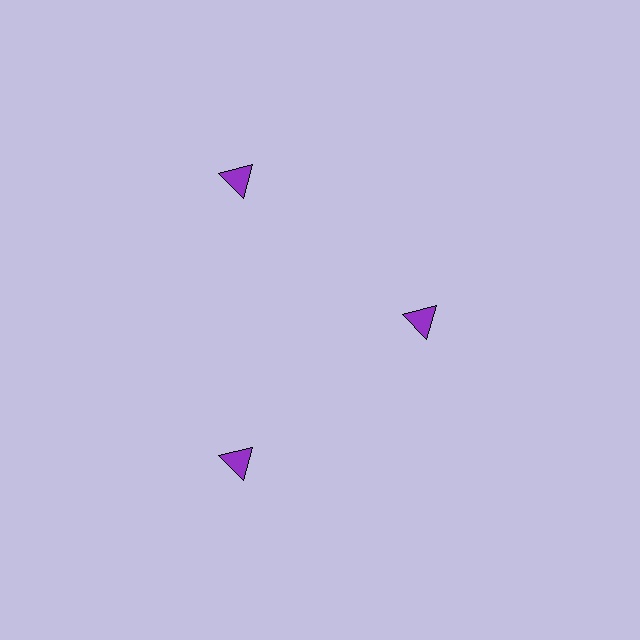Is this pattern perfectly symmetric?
No. The 3 purple triangles are arranged in a ring, but one element near the 3 o'clock position is pulled inward toward the center, breaking the 3-fold rotational symmetry.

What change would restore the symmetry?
The symmetry would be restored by moving it outward, back onto the ring so that all 3 triangles sit at equal angles and equal distance from the center.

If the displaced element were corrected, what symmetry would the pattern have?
It would have 3-fold rotational symmetry — the pattern would map onto itself every 120 degrees.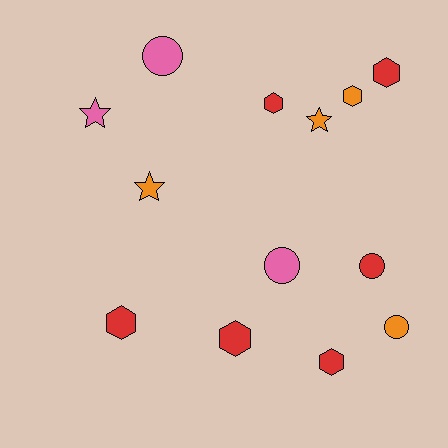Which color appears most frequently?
Red, with 6 objects.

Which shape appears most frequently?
Hexagon, with 6 objects.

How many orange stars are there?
There are 2 orange stars.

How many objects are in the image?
There are 13 objects.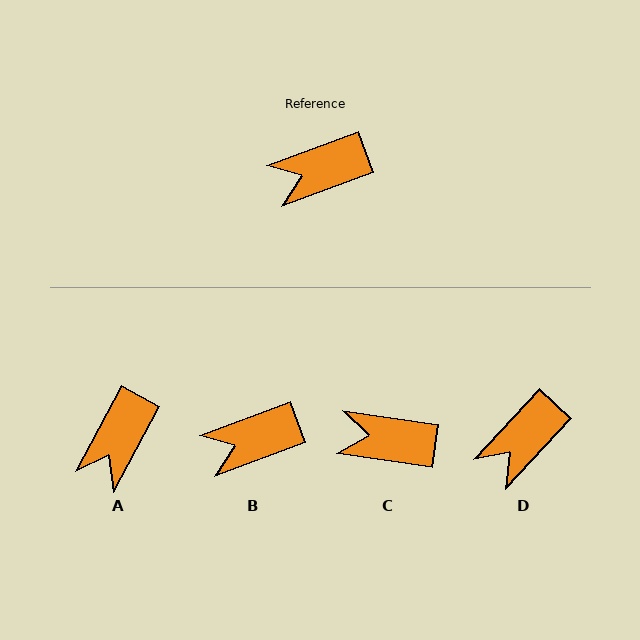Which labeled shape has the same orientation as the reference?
B.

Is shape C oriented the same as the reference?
No, it is off by about 29 degrees.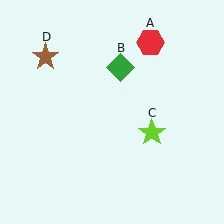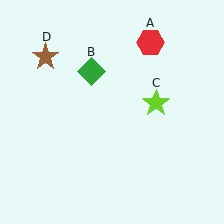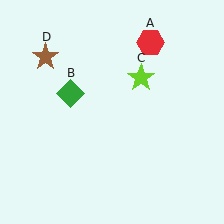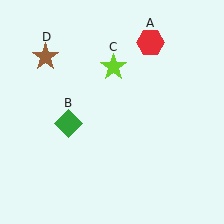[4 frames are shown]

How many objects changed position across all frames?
2 objects changed position: green diamond (object B), lime star (object C).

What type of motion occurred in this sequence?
The green diamond (object B), lime star (object C) rotated counterclockwise around the center of the scene.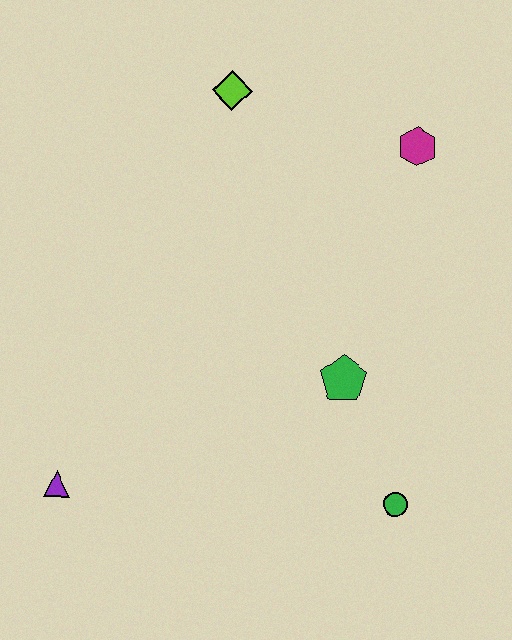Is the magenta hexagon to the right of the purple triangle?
Yes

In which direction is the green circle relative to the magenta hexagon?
The green circle is below the magenta hexagon.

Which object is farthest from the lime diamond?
The green circle is farthest from the lime diamond.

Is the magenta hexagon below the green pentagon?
No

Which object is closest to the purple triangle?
The green pentagon is closest to the purple triangle.